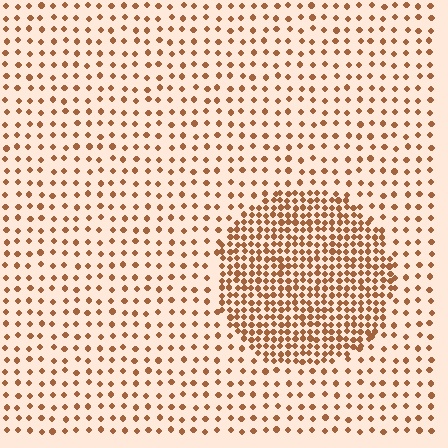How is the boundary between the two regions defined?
The boundary is defined by a change in element density (approximately 2.6x ratio). All elements are the same color, size, and shape.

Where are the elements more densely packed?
The elements are more densely packed inside the circle boundary.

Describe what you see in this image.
The image contains small brown elements arranged at two different densities. A circle-shaped region is visible where the elements are more densely packed than the surrounding area.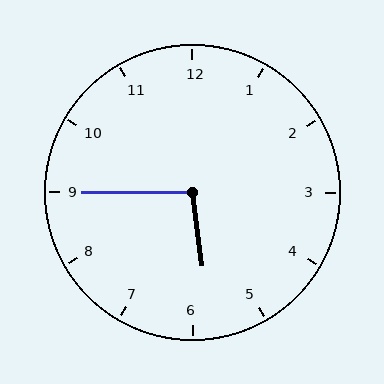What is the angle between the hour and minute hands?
Approximately 98 degrees.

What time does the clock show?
5:45.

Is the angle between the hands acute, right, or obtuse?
It is obtuse.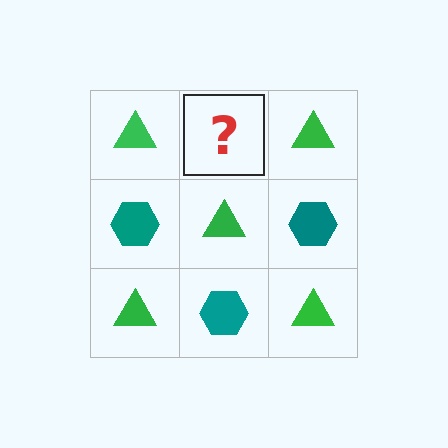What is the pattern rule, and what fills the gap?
The rule is that it alternates green triangle and teal hexagon in a checkerboard pattern. The gap should be filled with a teal hexagon.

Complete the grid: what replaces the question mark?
The question mark should be replaced with a teal hexagon.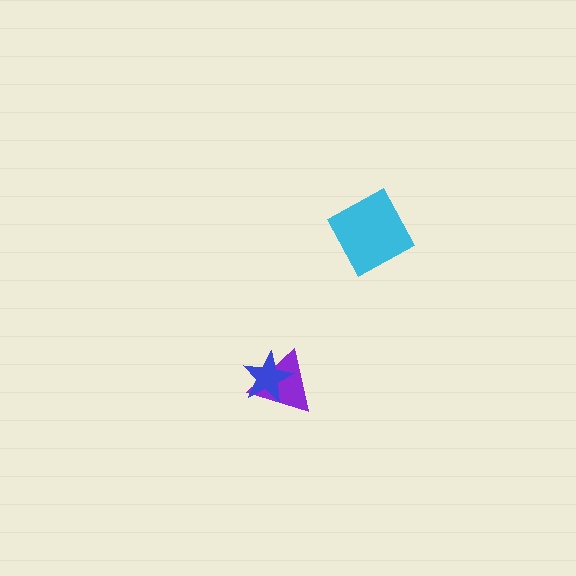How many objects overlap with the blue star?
1 object overlaps with the blue star.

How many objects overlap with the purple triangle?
1 object overlaps with the purple triangle.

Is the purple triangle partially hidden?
Yes, it is partially covered by another shape.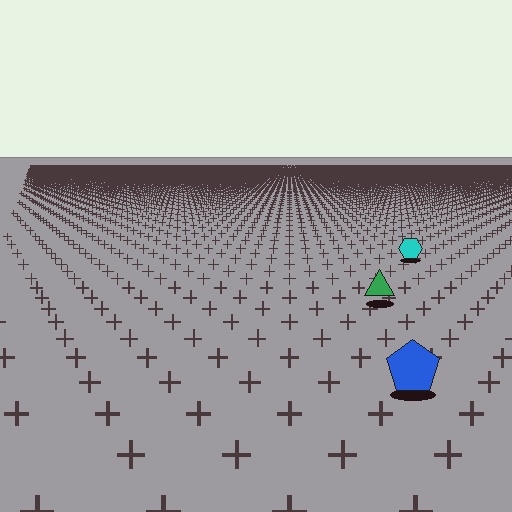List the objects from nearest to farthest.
From nearest to farthest: the blue pentagon, the green triangle, the cyan hexagon.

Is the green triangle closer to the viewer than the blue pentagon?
No. The blue pentagon is closer — you can tell from the texture gradient: the ground texture is coarser near it.